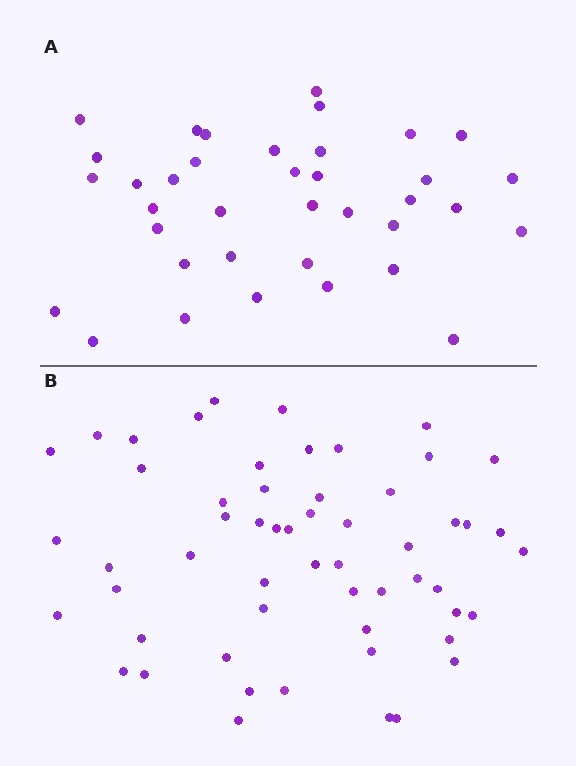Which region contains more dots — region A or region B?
Region B (the bottom region) has more dots.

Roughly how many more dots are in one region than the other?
Region B has approximately 20 more dots than region A.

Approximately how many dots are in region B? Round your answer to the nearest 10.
About 60 dots. (The exact count is 56, which rounds to 60.)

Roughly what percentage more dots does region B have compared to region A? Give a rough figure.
About 50% more.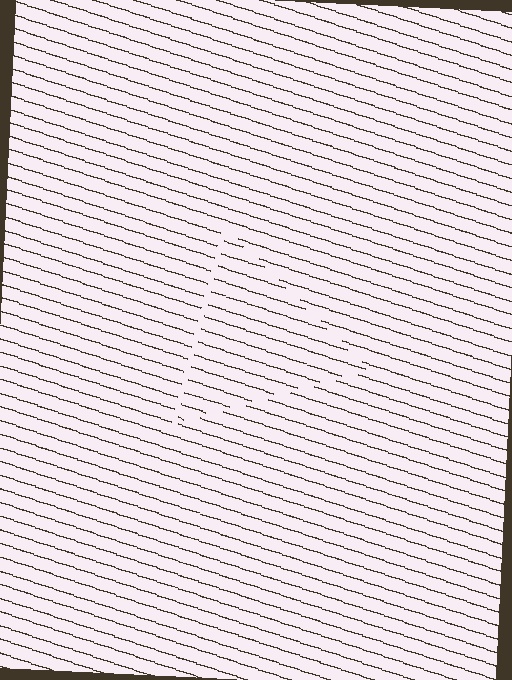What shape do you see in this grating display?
An illusory triangle. The interior of the shape contains the same grating, shifted by half a period — the contour is defined by the phase discontinuity where line-ends from the inner and outer gratings abut.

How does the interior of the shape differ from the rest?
The interior of the shape contains the same grating, shifted by half a period — the contour is defined by the phase discontinuity where line-ends from the inner and outer gratings abut.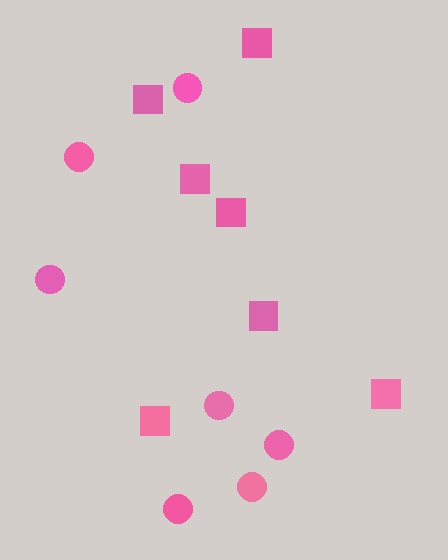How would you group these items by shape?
There are 2 groups: one group of circles (7) and one group of squares (7).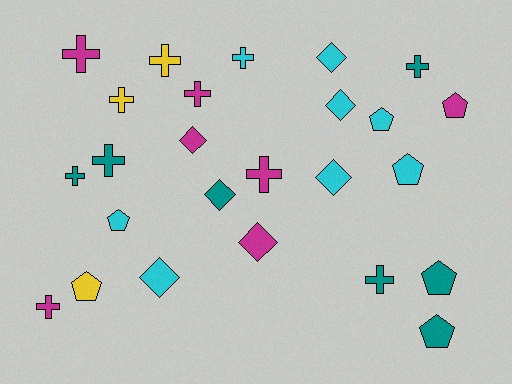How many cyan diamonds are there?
There are 4 cyan diamonds.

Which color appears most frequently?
Cyan, with 8 objects.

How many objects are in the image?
There are 25 objects.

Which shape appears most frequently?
Cross, with 11 objects.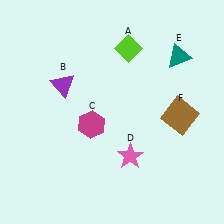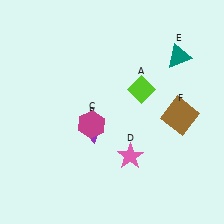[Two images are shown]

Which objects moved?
The objects that moved are: the lime diamond (A), the purple triangle (B).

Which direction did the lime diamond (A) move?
The lime diamond (A) moved down.